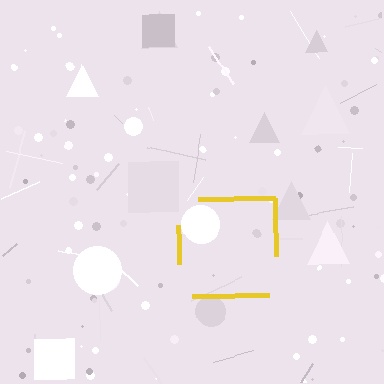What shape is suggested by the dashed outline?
The dashed outline suggests a square.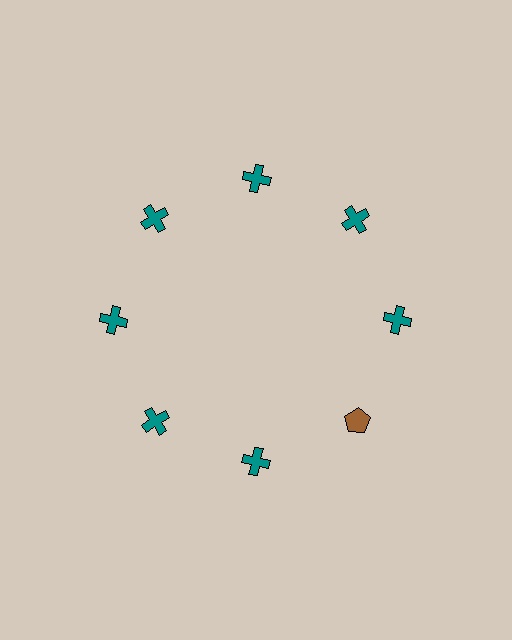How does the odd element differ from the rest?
It differs in both color (brown instead of teal) and shape (pentagon instead of cross).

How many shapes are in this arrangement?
There are 8 shapes arranged in a ring pattern.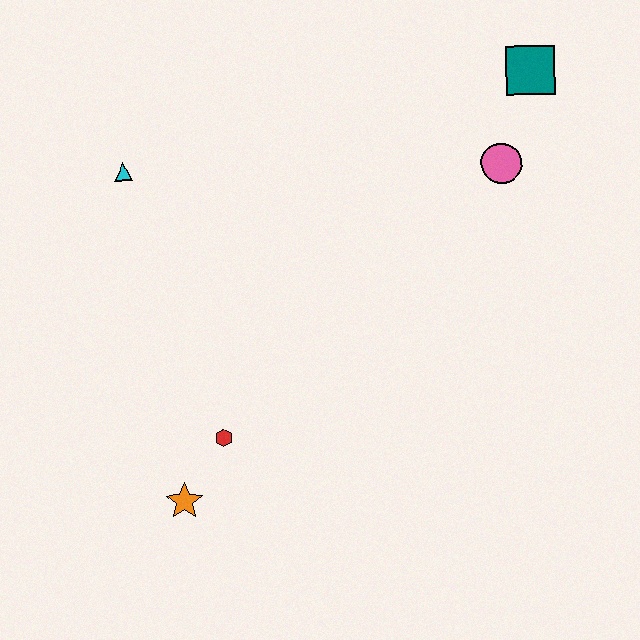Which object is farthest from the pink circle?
The orange star is farthest from the pink circle.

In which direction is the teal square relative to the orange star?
The teal square is above the orange star.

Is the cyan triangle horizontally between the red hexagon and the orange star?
No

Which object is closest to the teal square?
The pink circle is closest to the teal square.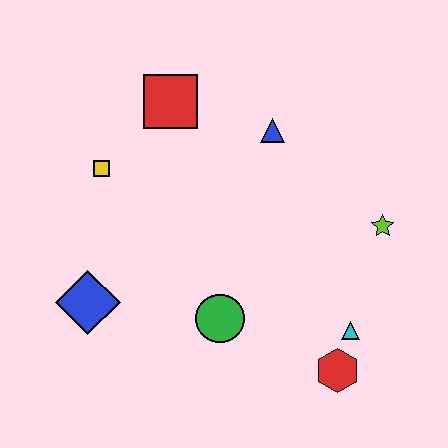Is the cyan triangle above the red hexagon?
Yes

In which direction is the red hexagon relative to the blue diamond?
The red hexagon is to the right of the blue diamond.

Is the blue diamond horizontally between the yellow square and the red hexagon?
No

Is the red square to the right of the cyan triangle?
No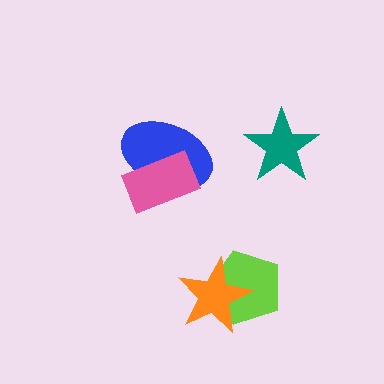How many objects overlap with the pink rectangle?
1 object overlaps with the pink rectangle.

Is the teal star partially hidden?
No, no other shape covers it.